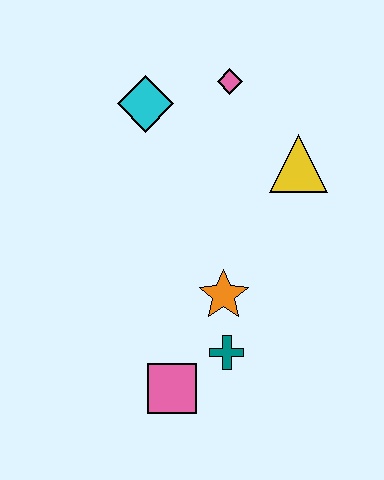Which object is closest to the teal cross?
The orange star is closest to the teal cross.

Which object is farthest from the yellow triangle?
The pink square is farthest from the yellow triangle.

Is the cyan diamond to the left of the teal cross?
Yes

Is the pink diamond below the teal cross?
No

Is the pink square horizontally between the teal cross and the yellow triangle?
No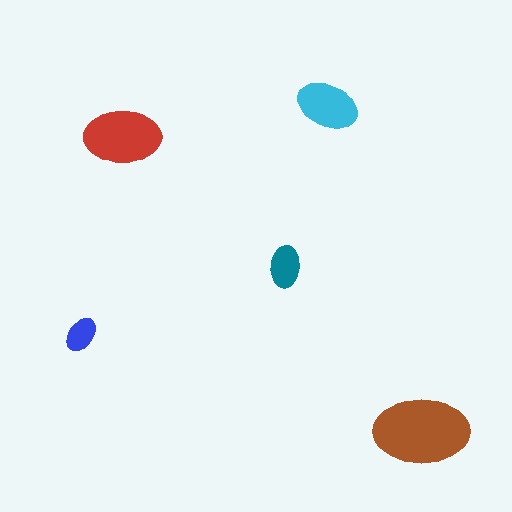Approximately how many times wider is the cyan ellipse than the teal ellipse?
About 1.5 times wider.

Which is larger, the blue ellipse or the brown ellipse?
The brown one.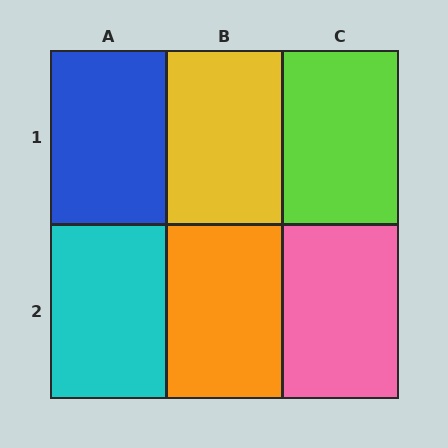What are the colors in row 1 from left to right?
Blue, yellow, lime.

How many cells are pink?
1 cell is pink.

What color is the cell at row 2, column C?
Pink.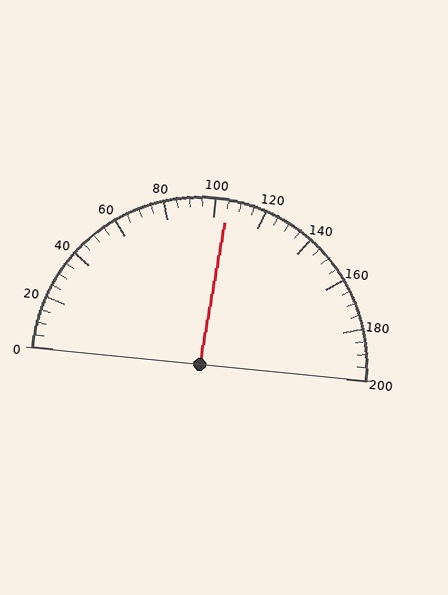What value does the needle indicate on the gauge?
The needle indicates approximately 105.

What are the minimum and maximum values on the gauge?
The gauge ranges from 0 to 200.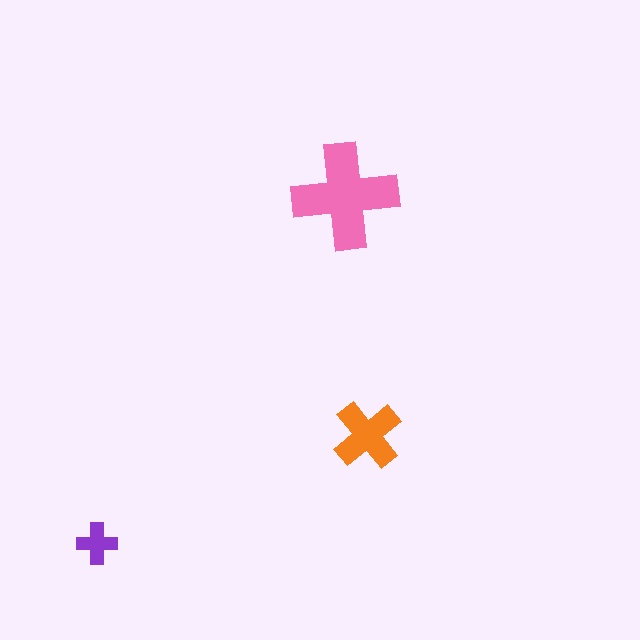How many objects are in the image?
There are 3 objects in the image.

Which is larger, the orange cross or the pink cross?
The pink one.